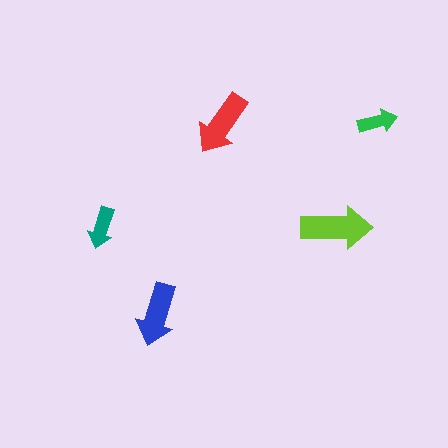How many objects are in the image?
There are 5 objects in the image.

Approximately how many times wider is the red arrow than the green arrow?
About 1.5 times wider.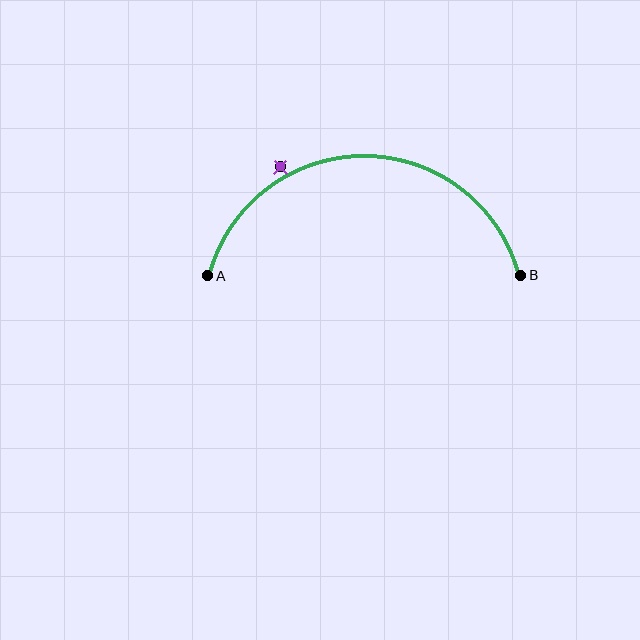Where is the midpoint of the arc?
The arc midpoint is the point on the curve farthest from the straight line joining A and B. It sits above that line.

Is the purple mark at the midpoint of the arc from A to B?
No — the purple mark does not lie on the arc at all. It sits slightly outside the curve.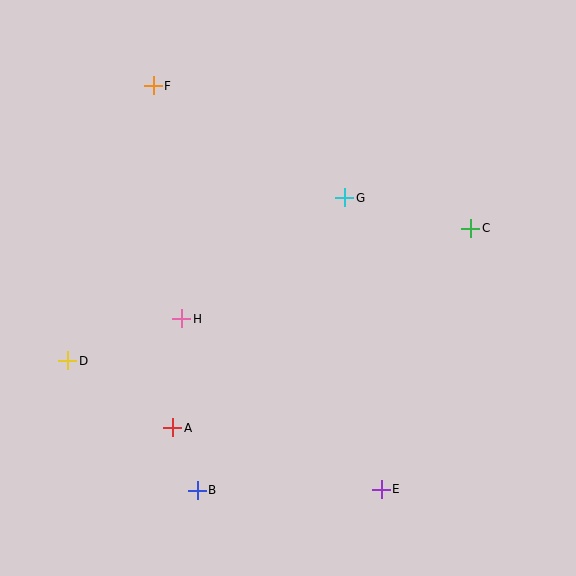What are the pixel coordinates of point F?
Point F is at (153, 86).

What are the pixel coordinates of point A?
Point A is at (173, 428).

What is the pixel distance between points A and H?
The distance between A and H is 109 pixels.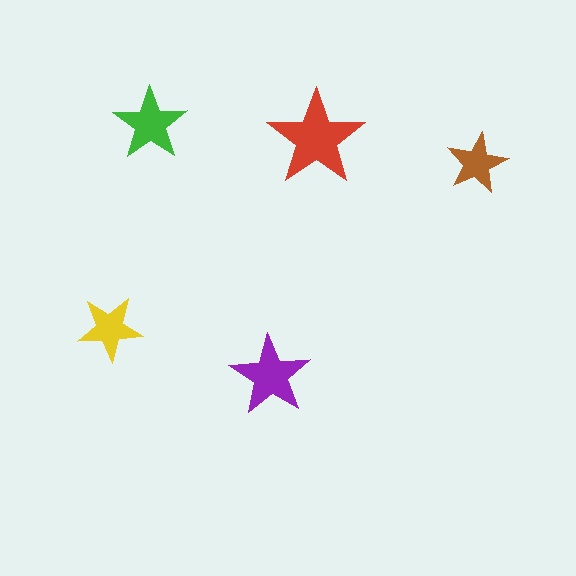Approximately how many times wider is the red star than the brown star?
About 1.5 times wider.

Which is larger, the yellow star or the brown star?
The yellow one.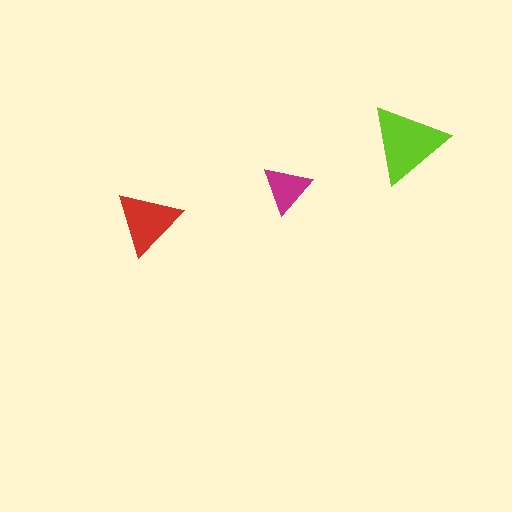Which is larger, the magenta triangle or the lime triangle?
The lime one.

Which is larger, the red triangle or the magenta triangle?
The red one.